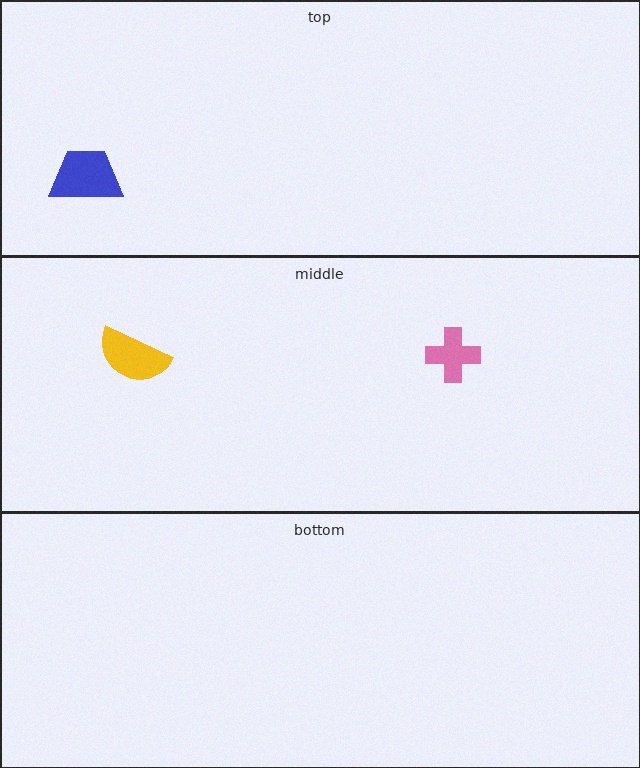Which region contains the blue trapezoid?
The top region.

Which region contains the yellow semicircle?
The middle region.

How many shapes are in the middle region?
2.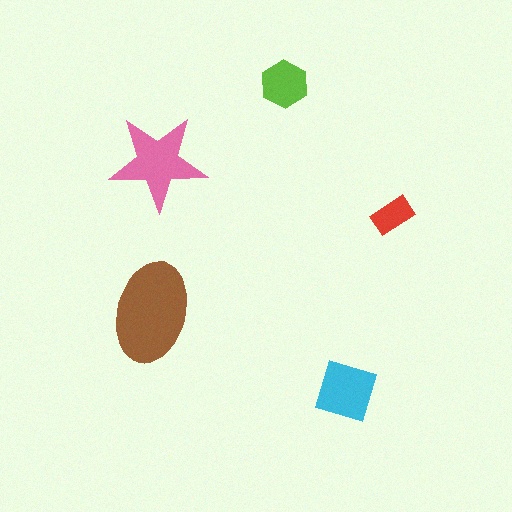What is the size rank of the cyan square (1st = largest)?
3rd.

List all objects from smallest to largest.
The red rectangle, the lime hexagon, the cyan square, the pink star, the brown ellipse.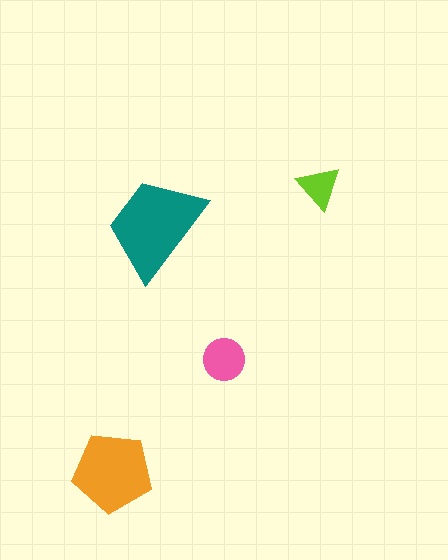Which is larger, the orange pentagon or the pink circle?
The orange pentagon.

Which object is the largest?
The teal trapezoid.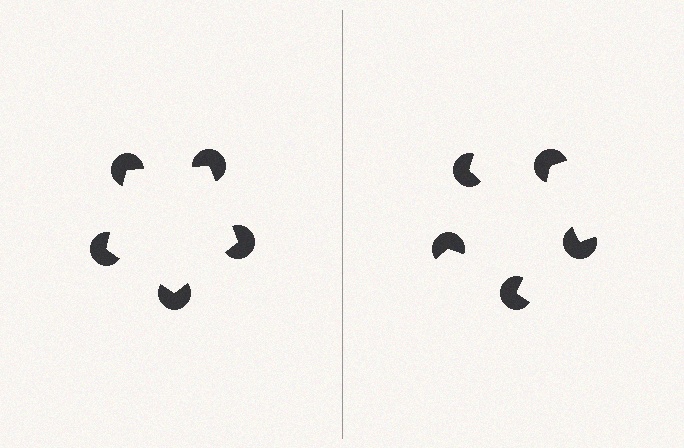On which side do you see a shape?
An illusory pentagon appears on the left side. On the right side the wedge cuts are rotated, so no coherent shape forms.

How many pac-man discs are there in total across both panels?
10 — 5 on each side.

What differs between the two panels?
The pac-man discs are positioned identically on both sides; only the wedge orientations differ. On the left they align to a pentagon; on the right they are misaligned.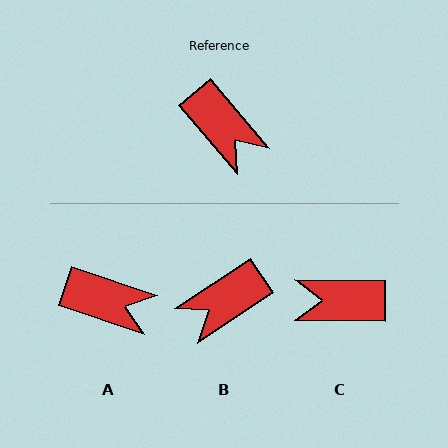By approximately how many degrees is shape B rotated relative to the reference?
Approximately 97 degrees clockwise.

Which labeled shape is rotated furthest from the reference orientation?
C, about 131 degrees away.